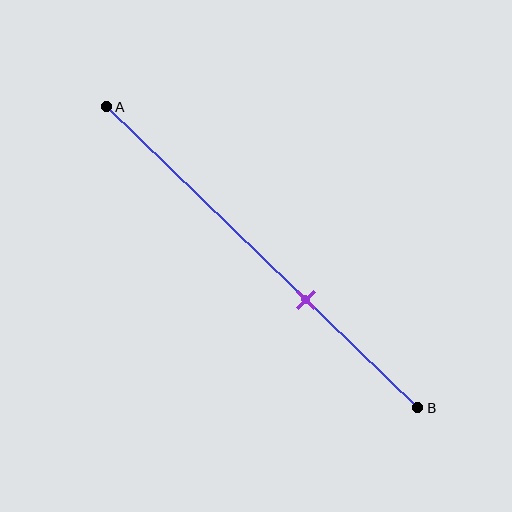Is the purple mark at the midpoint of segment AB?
No, the mark is at about 65% from A, not at the 50% midpoint.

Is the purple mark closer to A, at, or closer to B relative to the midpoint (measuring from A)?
The purple mark is closer to point B than the midpoint of segment AB.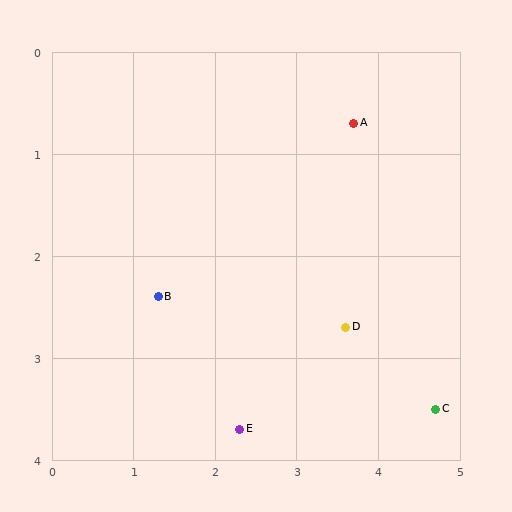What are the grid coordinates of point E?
Point E is at approximately (2.3, 3.7).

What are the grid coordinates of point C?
Point C is at approximately (4.7, 3.5).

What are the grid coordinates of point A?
Point A is at approximately (3.7, 0.7).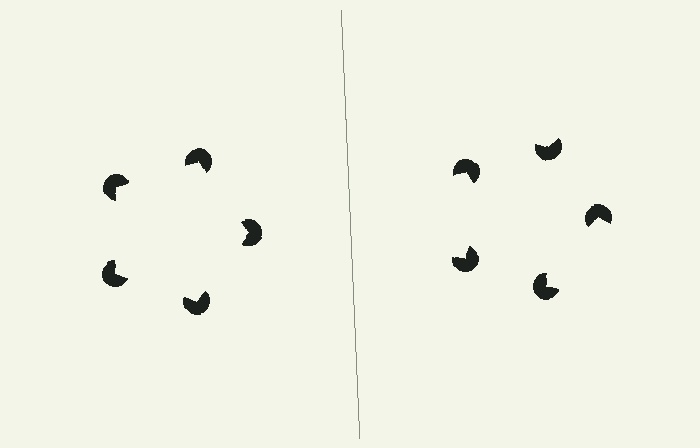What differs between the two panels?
The pac-man discs are positioned identically on both sides; only the wedge orientations differ. On the left they align to a pentagon; on the right they are misaligned.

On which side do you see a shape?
An illusory pentagon appears on the left side. On the right side the wedge cuts are rotated, so no coherent shape forms.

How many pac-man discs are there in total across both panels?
10 — 5 on each side.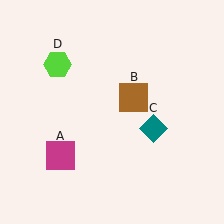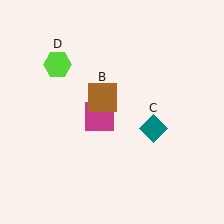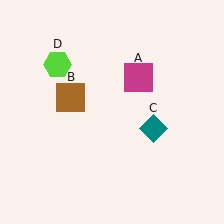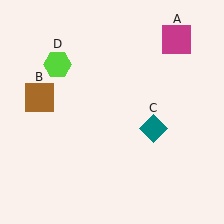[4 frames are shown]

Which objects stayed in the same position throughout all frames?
Teal diamond (object C) and lime hexagon (object D) remained stationary.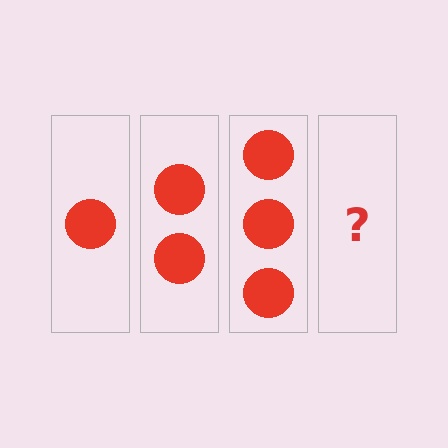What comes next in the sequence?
The next element should be 4 circles.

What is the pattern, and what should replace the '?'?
The pattern is that each step adds one more circle. The '?' should be 4 circles.